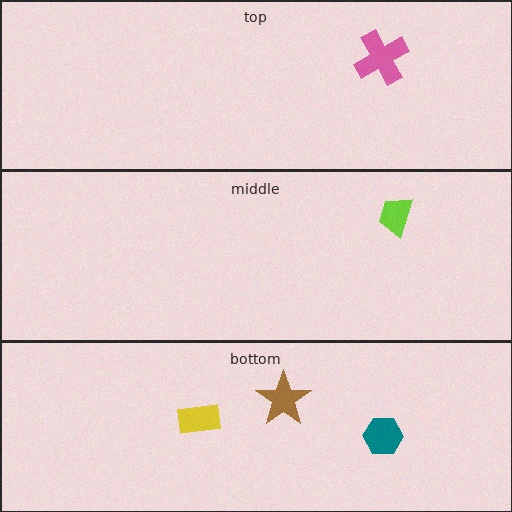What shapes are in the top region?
The pink cross.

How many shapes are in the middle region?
1.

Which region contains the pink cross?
The top region.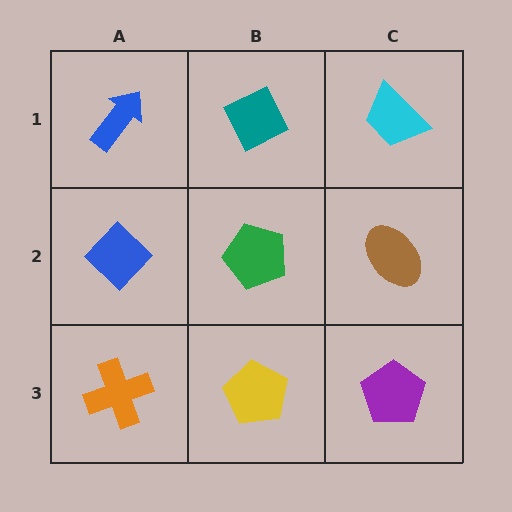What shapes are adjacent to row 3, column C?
A brown ellipse (row 2, column C), a yellow pentagon (row 3, column B).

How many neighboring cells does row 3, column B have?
3.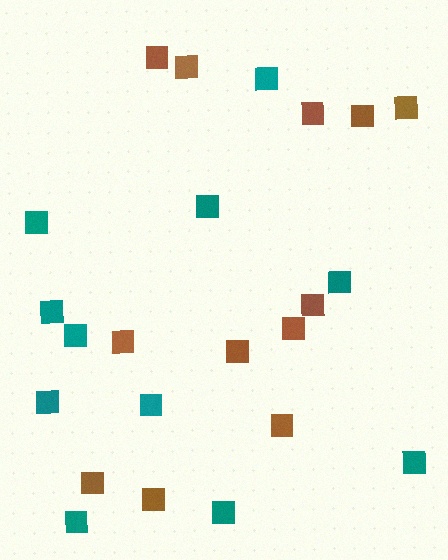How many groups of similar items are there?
There are 2 groups: one group of brown squares (12) and one group of teal squares (11).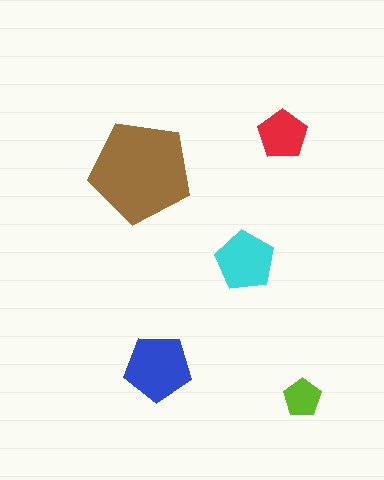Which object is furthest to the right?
The lime pentagon is rightmost.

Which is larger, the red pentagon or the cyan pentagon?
The cyan one.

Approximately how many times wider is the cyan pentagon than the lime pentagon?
About 1.5 times wider.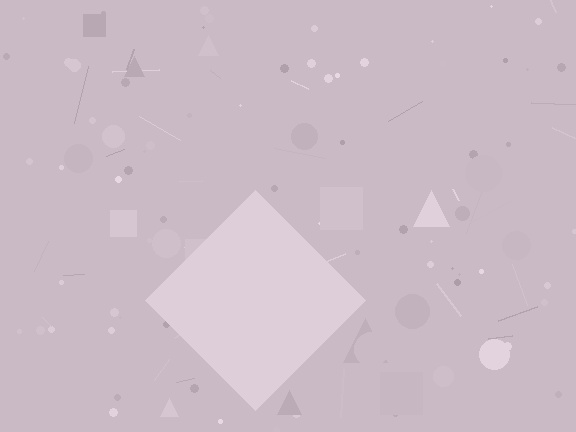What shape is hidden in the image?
A diamond is hidden in the image.